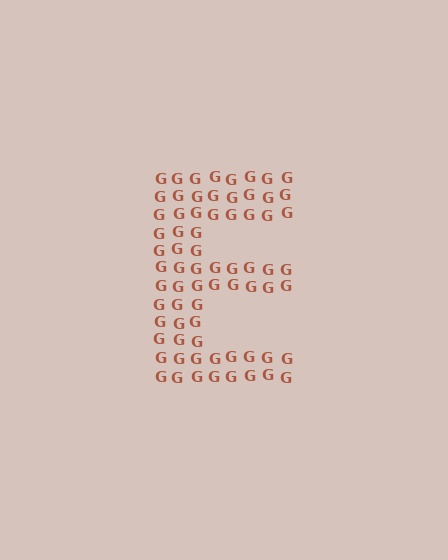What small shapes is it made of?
It is made of small letter G's.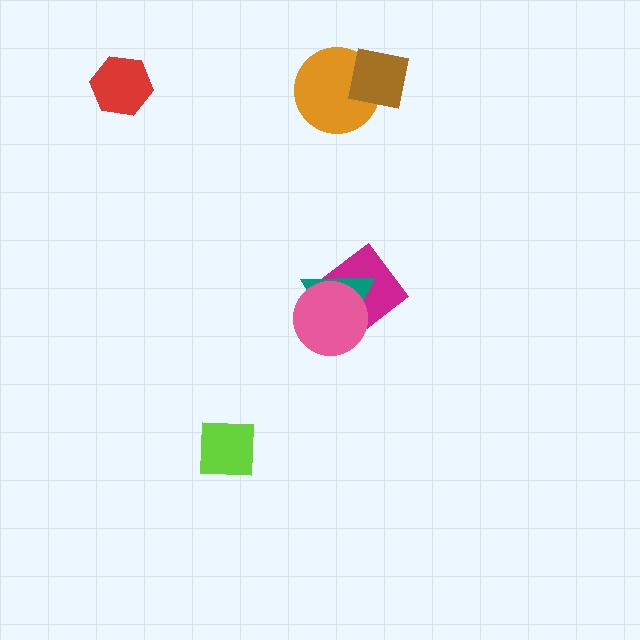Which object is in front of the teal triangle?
The pink circle is in front of the teal triangle.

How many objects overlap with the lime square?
0 objects overlap with the lime square.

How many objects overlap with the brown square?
1 object overlaps with the brown square.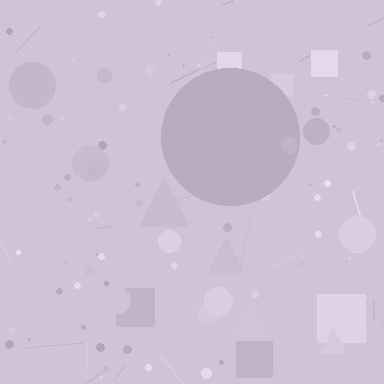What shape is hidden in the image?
A circle is hidden in the image.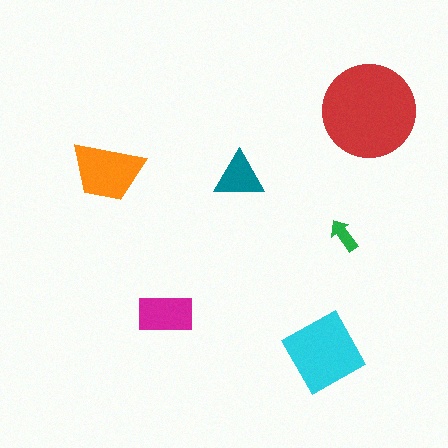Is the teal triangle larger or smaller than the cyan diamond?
Smaller.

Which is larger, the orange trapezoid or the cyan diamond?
The cyan diamond.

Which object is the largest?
The red circle.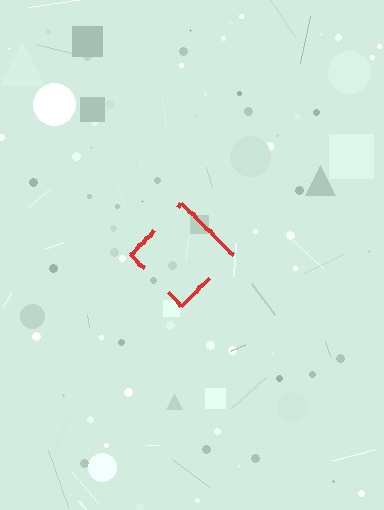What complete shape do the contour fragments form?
The contour fragments form a diamond.